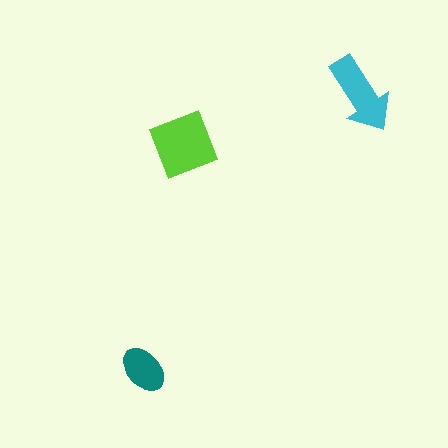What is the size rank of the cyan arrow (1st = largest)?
2nd.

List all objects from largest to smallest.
The lime diamond, the cyan arrow, the teal ellipse.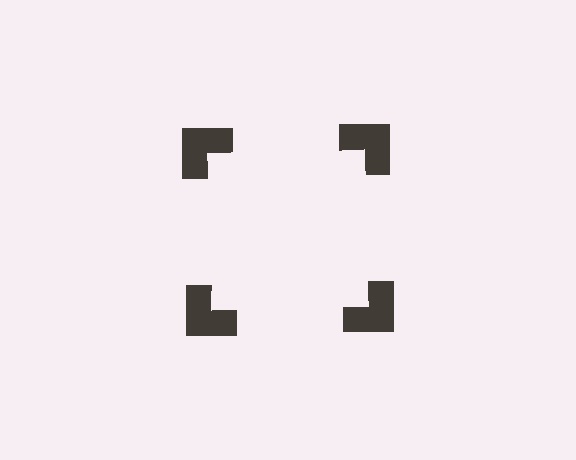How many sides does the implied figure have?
4 sides.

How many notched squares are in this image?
There are 4 — one at each vertex of the illusory square.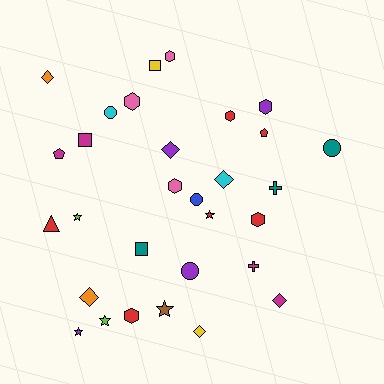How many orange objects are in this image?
There are 2 orange objects.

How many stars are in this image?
There are 5 stars.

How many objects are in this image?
There are 30 objects.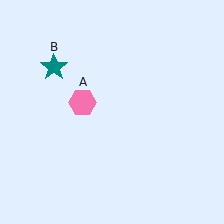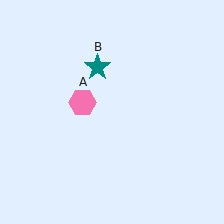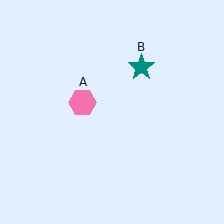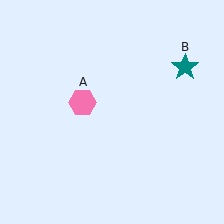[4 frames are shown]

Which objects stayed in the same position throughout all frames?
Pink hexagon (object A) remained stationary.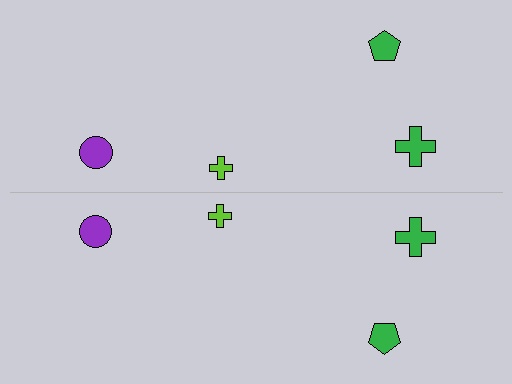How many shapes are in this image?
There are 8 shapes in this image.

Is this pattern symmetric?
Yes, this pattern has bilateral (reflection) symmetry.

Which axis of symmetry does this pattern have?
The pattern has a horizontal axis of symmetry running through the center of the image.